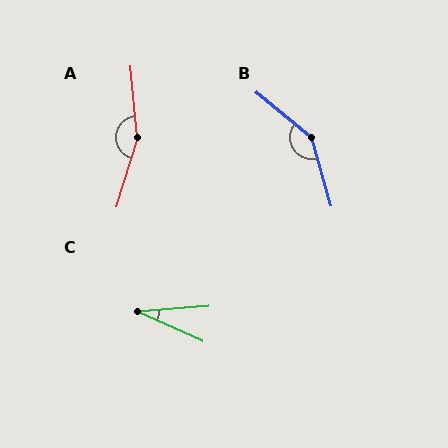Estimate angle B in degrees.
Approximately 145 degrees.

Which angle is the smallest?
C, at approximately 28 degrees.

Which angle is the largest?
A, at approximately 158 degrees.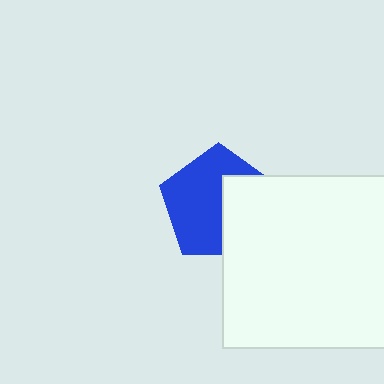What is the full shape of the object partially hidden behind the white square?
The partially hidden object is a blue pentagon.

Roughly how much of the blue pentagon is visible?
About half of it is visible (roughly 60%).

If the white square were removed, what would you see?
You would see the complete blue pentagon.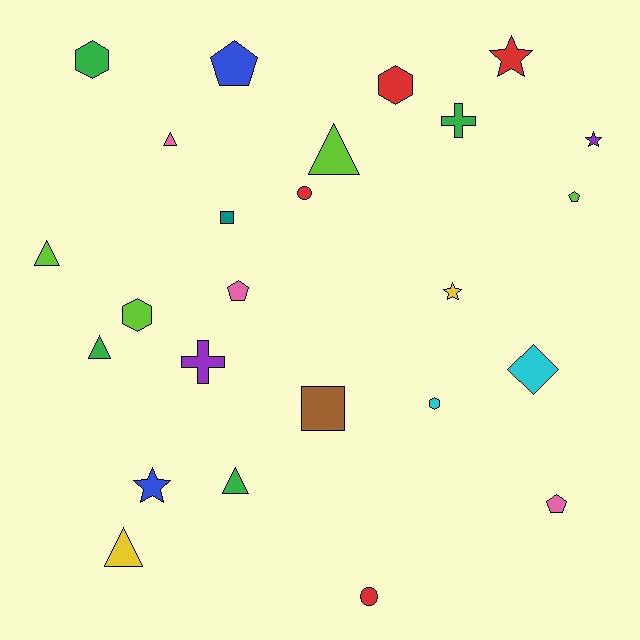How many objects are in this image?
There are 25 objects.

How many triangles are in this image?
There are 6 triangles.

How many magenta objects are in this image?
There are no magenta objects.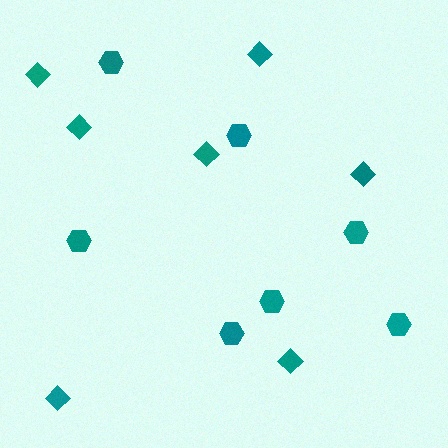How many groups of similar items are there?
There are 2 groups: one group of hexagons (7) and one group of diamonds (7).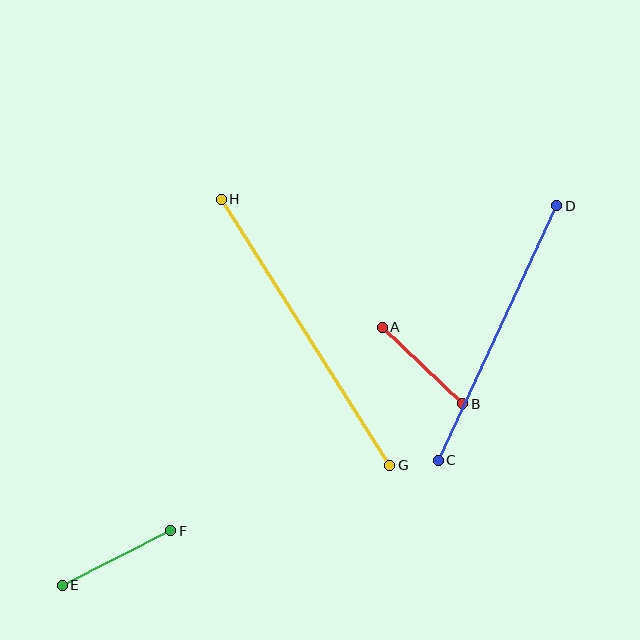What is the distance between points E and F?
The distance is approximately 121 pixels.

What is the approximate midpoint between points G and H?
The midpoint is at approximately (306, 332) pixels.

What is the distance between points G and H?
The distance is approximately 315 pixels.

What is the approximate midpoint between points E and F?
The midpoint is at approximately (117, 558) pixels.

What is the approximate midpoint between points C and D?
The midpoint is at approximately (498, 333) pixels.